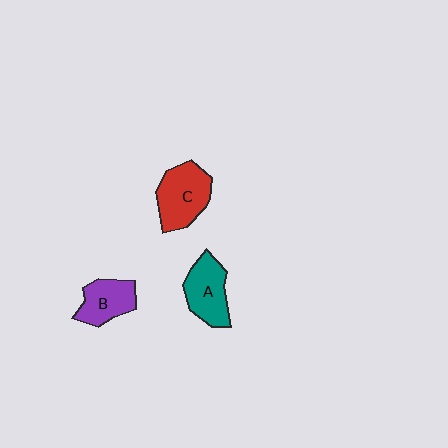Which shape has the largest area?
Shape C (red).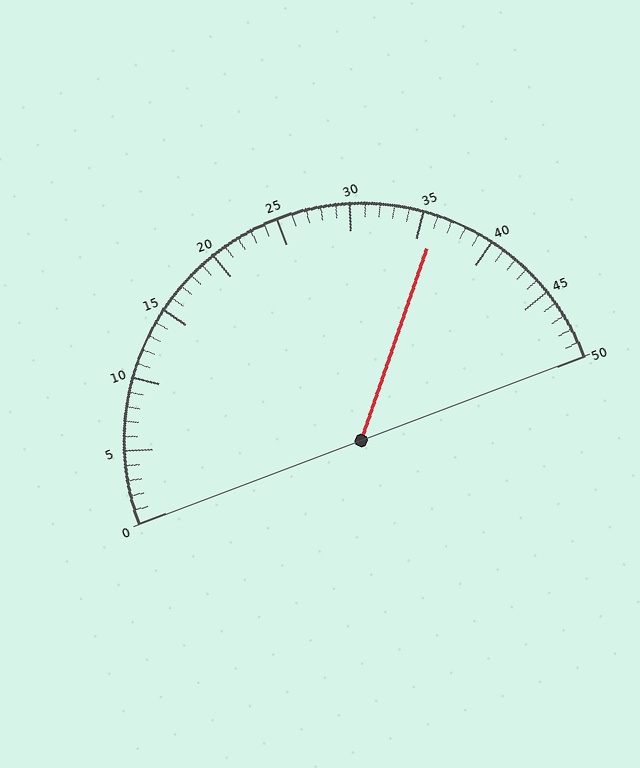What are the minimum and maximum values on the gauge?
The gauge ranges from 0 to 50.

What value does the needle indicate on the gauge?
The needle indicates approximately 36.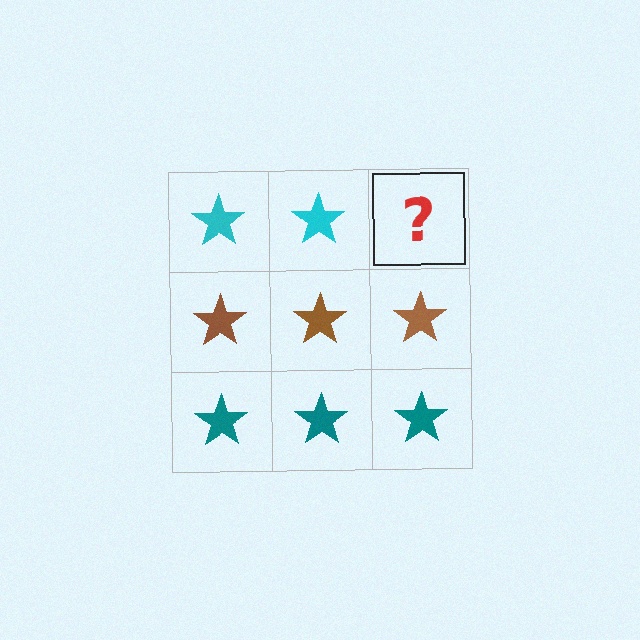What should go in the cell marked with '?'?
The missing cell should contain a cyan star.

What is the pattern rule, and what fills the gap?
The rule is that each row has a consistent color. The gap should be filled with a cyan star.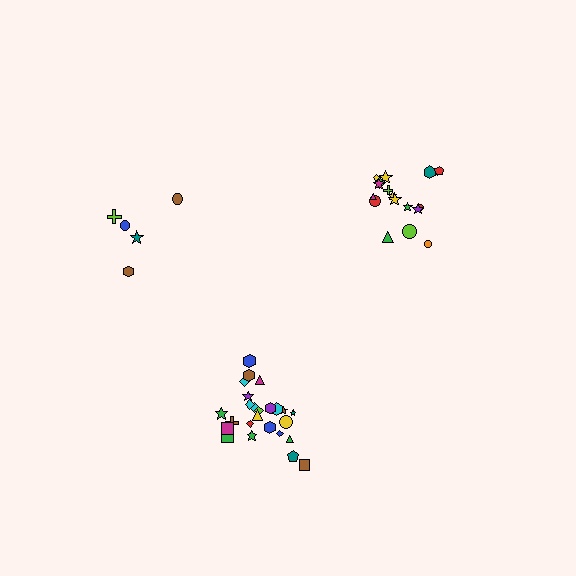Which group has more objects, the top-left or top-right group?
The top-right group.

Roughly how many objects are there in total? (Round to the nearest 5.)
Roughly 50 objects in total.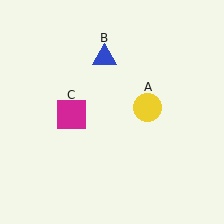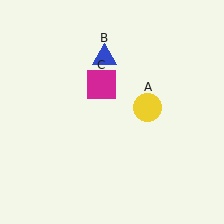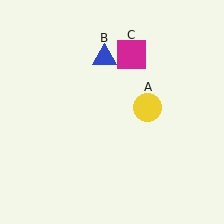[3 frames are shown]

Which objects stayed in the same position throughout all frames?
Yellow circle (object A) and blue triangle (object B) remained stationary.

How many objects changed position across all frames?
1 object changed position: magenta square (object C).